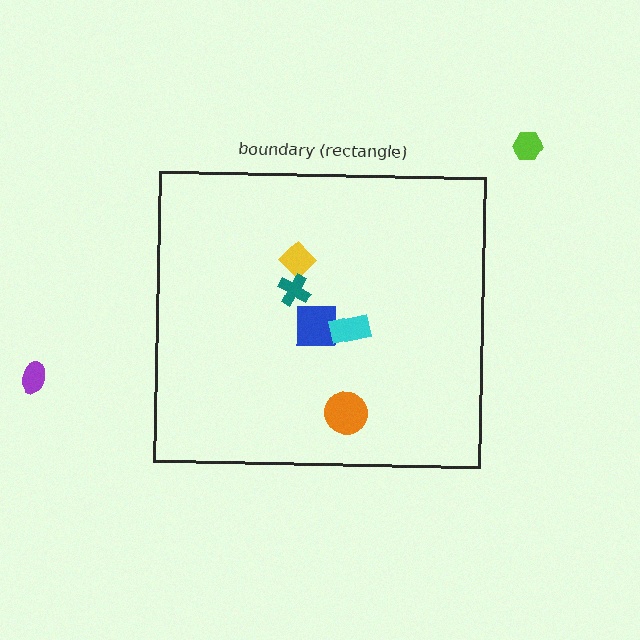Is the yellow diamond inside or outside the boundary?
Inside.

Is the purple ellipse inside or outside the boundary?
Outside.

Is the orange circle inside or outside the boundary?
Inside.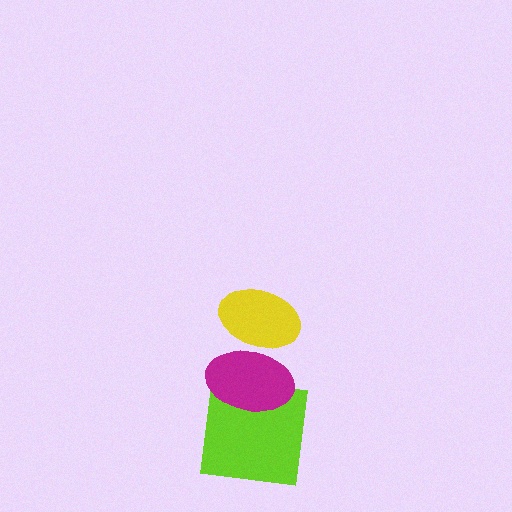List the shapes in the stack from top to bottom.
From top to bottom: the yellow ellipse, the magenta ellipse, the lime square.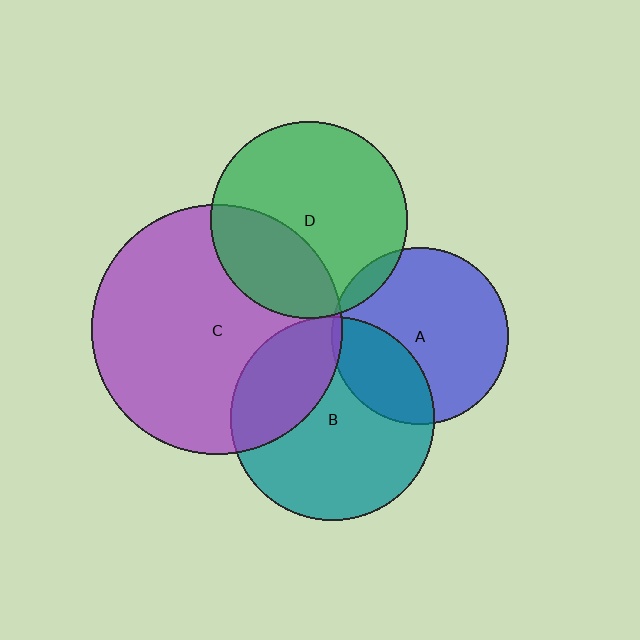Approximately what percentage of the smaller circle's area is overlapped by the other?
Approximately 30%.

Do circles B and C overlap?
Yes.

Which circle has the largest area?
Circle C (purple).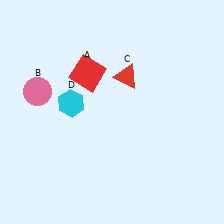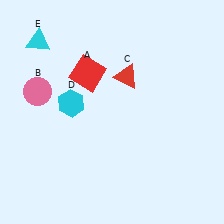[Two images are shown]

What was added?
A cyan triangle (E) was added in Image 2.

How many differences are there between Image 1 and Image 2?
There is 1 difference between the two images.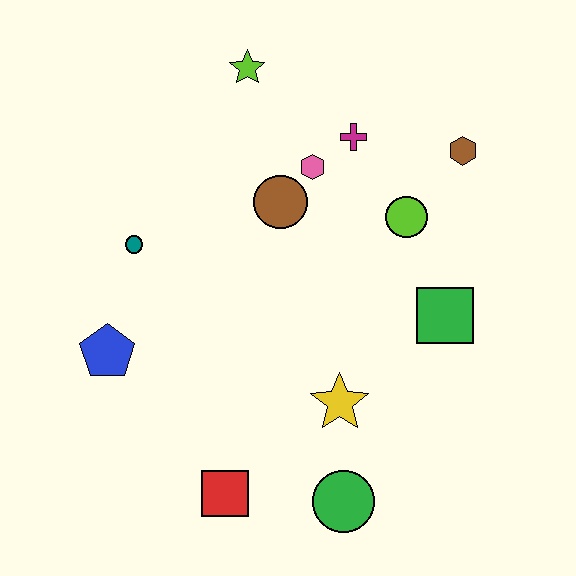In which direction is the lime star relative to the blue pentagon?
The lime star is above the blue pentagon.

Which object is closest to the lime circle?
The brown hexagon is closest to the lime circle.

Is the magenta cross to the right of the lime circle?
No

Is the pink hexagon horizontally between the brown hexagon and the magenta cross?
No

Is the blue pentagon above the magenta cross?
No